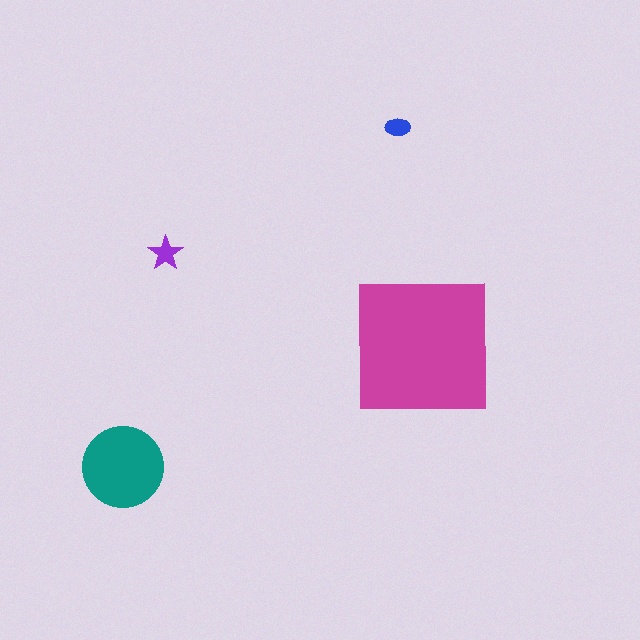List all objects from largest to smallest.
The magenta square, the teal circle, the purple star, the blue ellipse.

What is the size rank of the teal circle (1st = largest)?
2nd.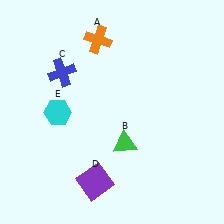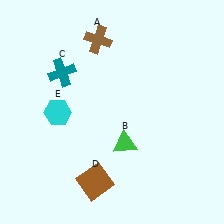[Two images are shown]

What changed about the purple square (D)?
In Image 1, D is purple. In Image 2, it changed to brown.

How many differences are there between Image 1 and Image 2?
There are 3 differences between the two images.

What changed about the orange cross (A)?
In Image 1, A is orange. In Image 2, it changed to brown.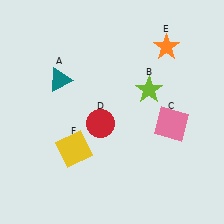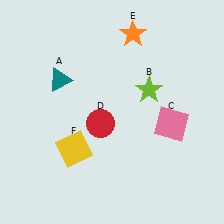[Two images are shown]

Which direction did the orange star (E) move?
The orange star (E) moved left.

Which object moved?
The orange star (E) moved left.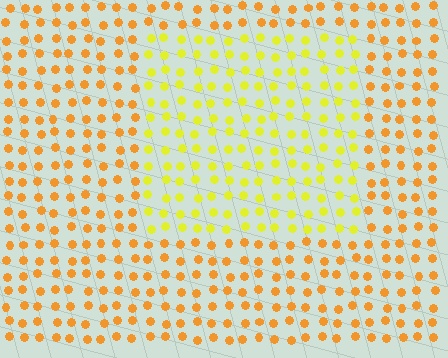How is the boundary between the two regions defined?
The boundary is defined purely by a slight shift in hue (about 33 degrees). Spacing, size, and orientation are identical on both sides.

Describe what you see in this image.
The image is filled with small orange elements in a uniform arrangement. A rectangle-shaped region is visible where the elements are tinted to a slightly different hue, forming a subtle color boundary.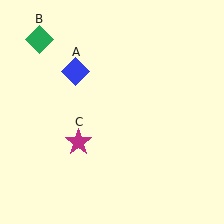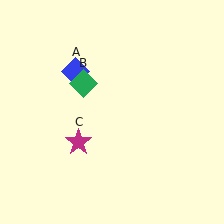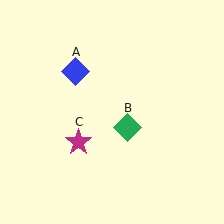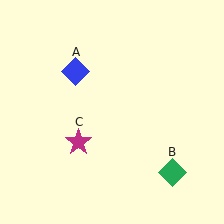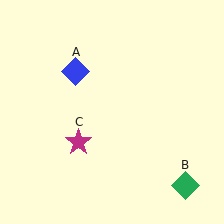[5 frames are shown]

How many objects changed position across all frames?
1 object changed position: green diamond (object B).